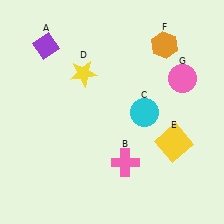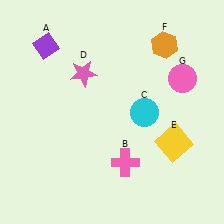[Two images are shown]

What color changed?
The star (D) changed from yellow in Image 1 to pink in Image 2.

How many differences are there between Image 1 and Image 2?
There is 1 difference between the two images.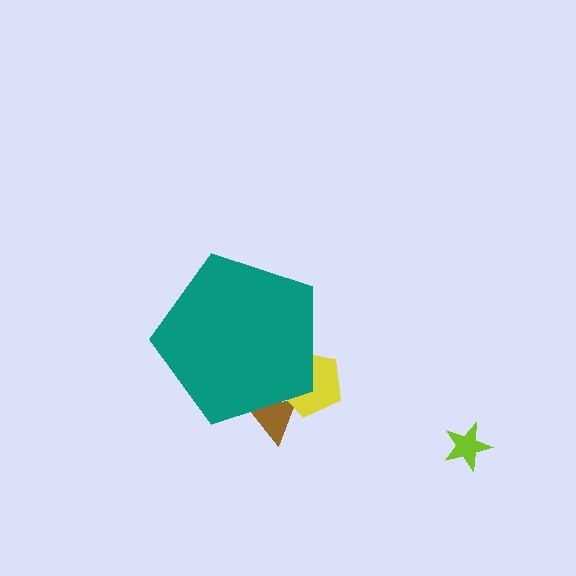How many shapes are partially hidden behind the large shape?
2 shapes are partially hidden.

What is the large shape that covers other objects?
A teal pentagon.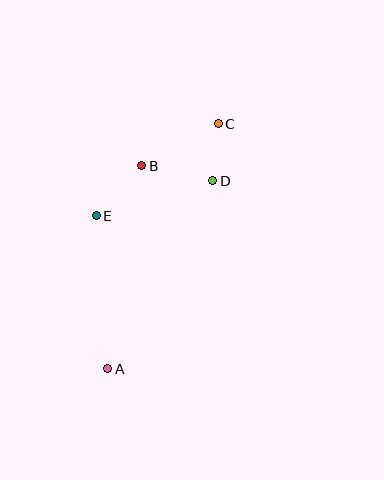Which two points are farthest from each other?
Points A and C are farthest from each other.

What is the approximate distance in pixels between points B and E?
The distance between B and E is approximately 68 pixels.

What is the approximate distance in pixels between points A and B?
The distance between A and B is approximately 206 pixels.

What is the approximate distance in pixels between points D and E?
The distance between D and E is approximately 122 pixels.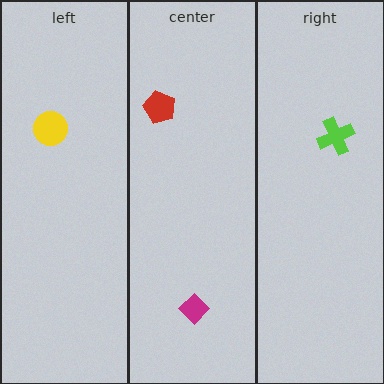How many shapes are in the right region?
1.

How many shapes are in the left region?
1.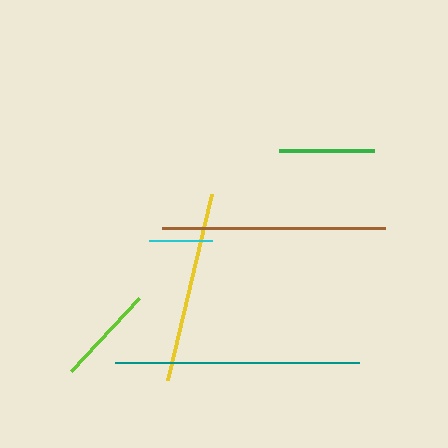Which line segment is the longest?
The teal line is the longest at approximately 244 pixels.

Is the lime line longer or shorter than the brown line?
The brown line is longer than the lime line.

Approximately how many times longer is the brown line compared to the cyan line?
The brown line is approximately 3.5 times the length of the cyan line.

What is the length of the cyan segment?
The cyan segment is approximately 64 pixels long.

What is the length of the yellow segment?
The yellow segment is approximately 191 pixels long.